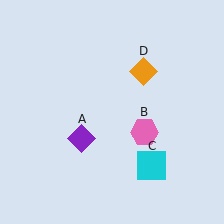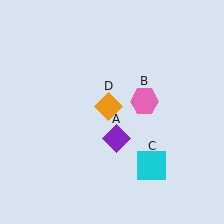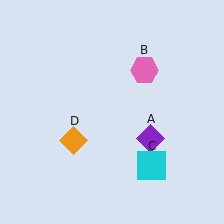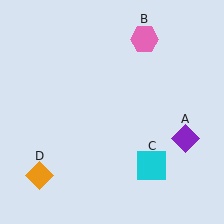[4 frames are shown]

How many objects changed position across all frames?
3 objects changed position: purple diamond (object A), pink hexagon (object B), orange diamond (object D).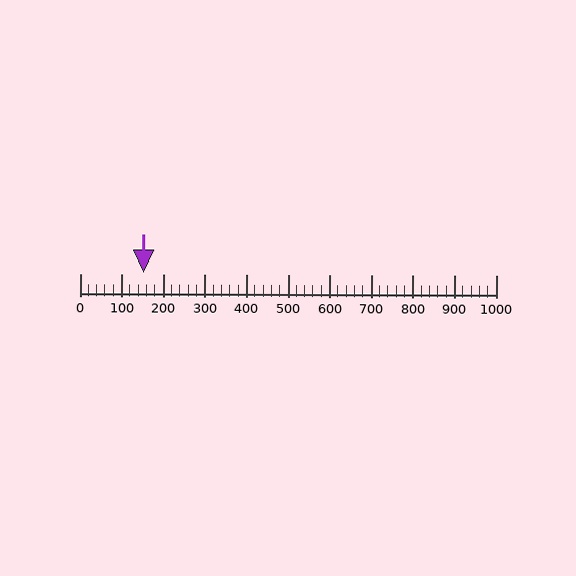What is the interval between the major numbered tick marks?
The major tick marks are spaced 100 units apart.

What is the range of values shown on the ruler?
The ruler shows values from 0 to 1000.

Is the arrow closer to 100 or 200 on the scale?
The arrow is closer to 200.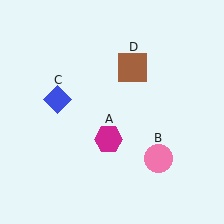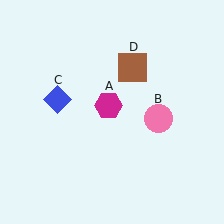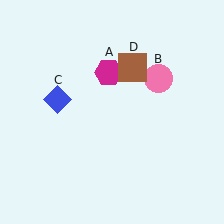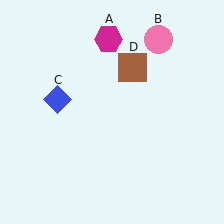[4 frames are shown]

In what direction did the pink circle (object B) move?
The pink circle (object B) moved up.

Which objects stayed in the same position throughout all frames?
Blue diamond (object C) and brown square (object D) remained stationary.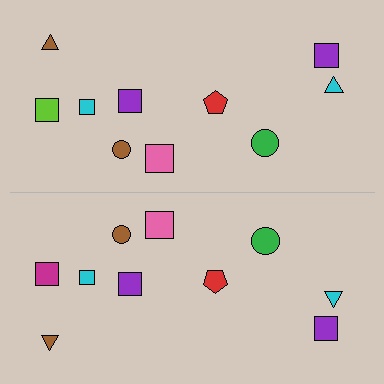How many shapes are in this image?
There are 20 shapes in this image.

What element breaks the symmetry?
The magenta square on the bottom side breaks the symmetry — its mirror counterpart is lime.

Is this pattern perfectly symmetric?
No, the pattern is not perfectly symmetric. The magenta square on the bottom side breaks the symmetry — its mirror counterpart is lime.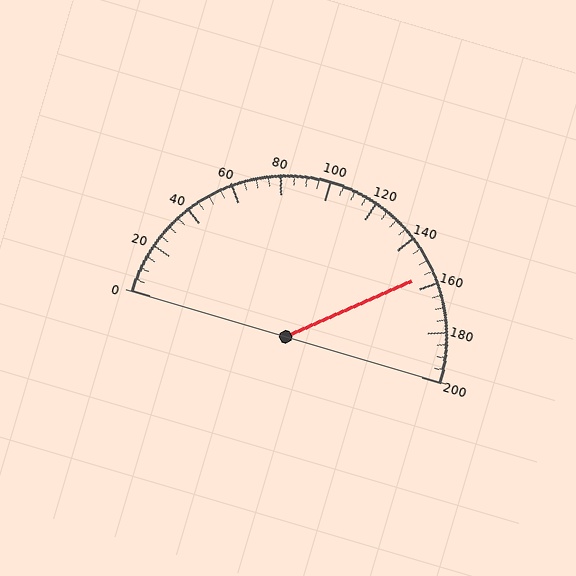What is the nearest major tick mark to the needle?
The nearest major tick mark is 160.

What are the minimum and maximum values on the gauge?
The gauge ranges from 0 to 200.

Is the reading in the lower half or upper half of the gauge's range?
The reading is in the upper half of the range (0 to 200).